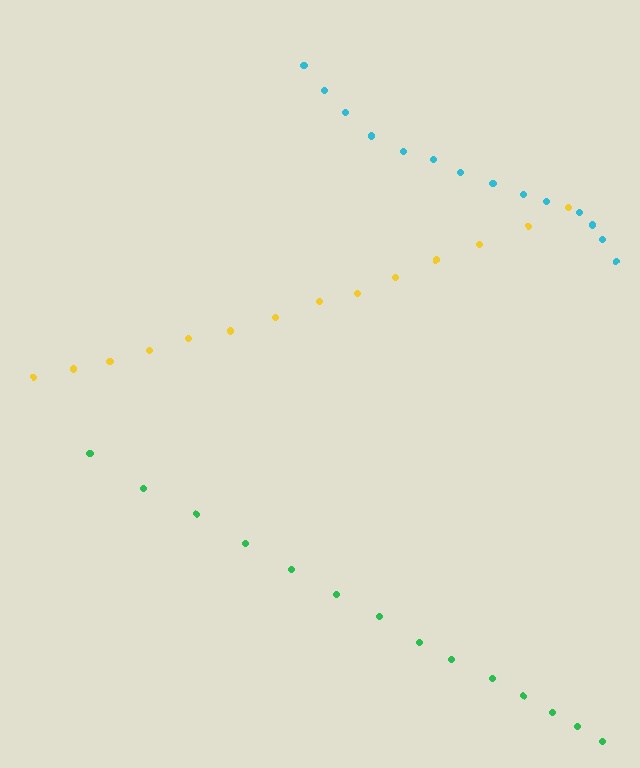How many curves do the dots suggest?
There are 3 distinct paths.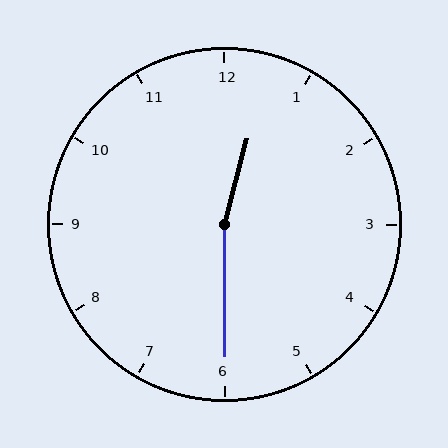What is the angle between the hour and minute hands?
Approximately 165 degrees.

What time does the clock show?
12:30.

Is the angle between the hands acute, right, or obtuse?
It is obtuse.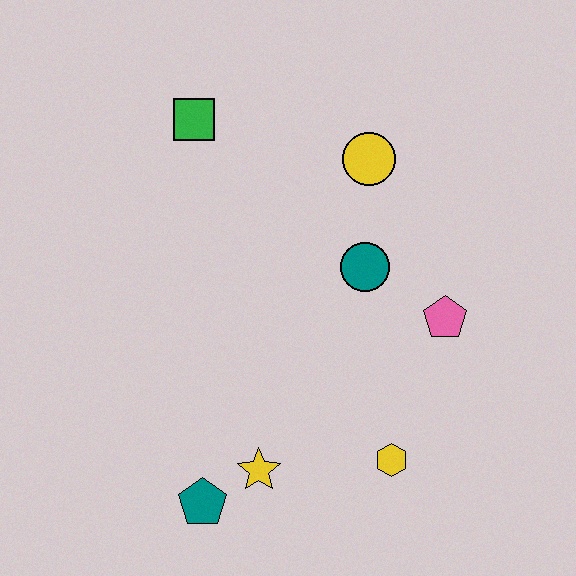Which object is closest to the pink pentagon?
The teal circle is closest to the pink pentagon.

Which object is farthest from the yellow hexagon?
The green square is farthest from the yellow hexagon.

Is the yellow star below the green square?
Yes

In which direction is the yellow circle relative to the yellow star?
The yellow circle is above the yellow star.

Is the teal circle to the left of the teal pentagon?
No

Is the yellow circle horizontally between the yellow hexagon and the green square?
Yes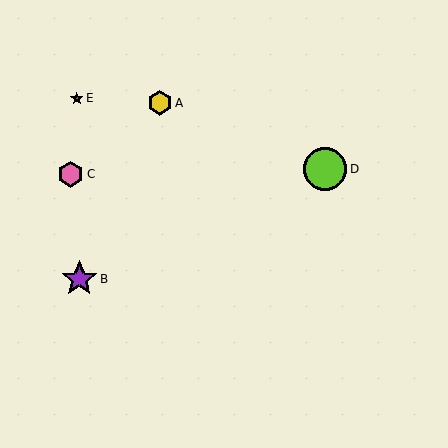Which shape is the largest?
The lime circle (labeled D) is the largest.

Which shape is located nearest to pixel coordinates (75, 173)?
The pink hexagon (labeled C) at (71, 174) is nearest to that location.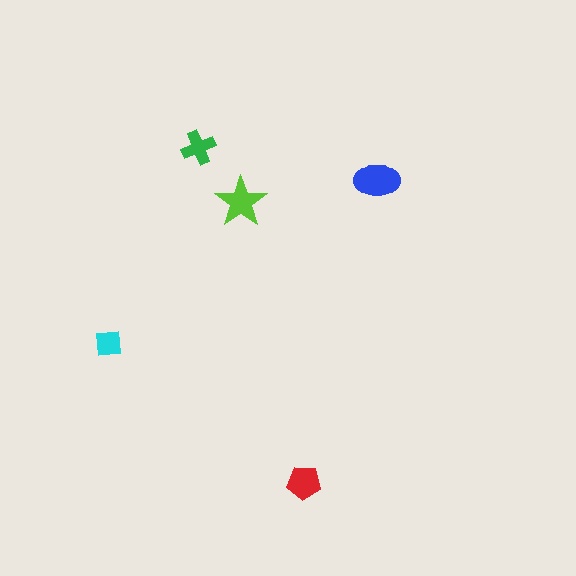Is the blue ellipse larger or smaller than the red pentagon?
Larger.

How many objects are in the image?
There are 5 objects in the image.